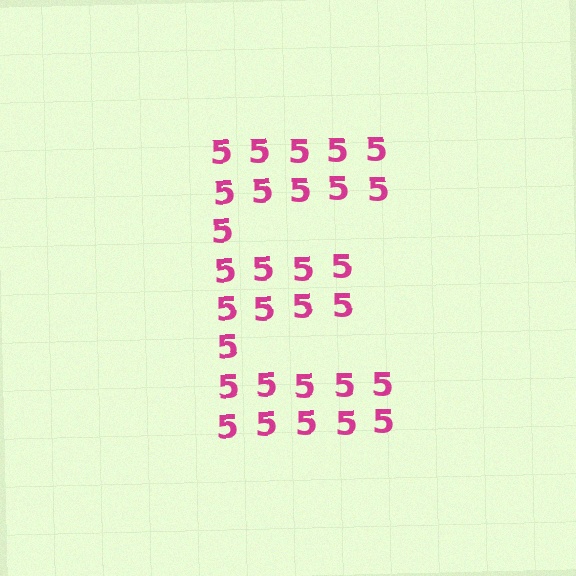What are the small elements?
The small elements are digit 5's.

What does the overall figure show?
The overall figure shows the letter E.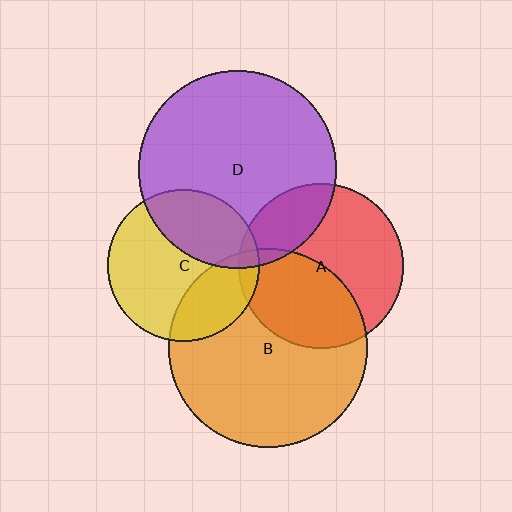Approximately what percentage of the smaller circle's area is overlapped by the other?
Approximately 20%.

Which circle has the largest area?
Circle B (orange).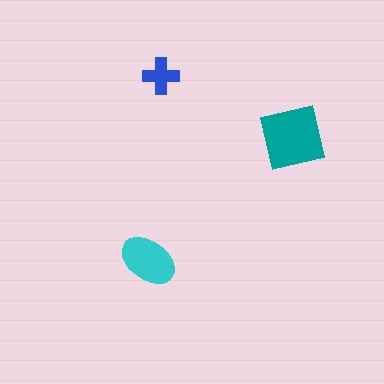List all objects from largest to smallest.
The teal square, the cyan ellipse, the blue cross.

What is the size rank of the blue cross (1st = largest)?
3rd.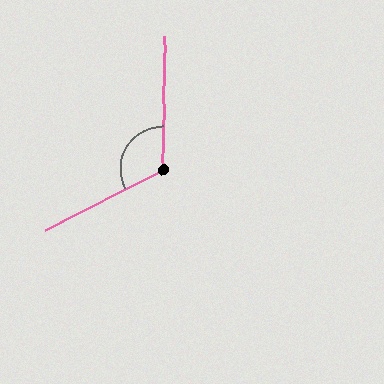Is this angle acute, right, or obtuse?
It is obtuse.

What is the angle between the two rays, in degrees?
Approximately 118 degrees.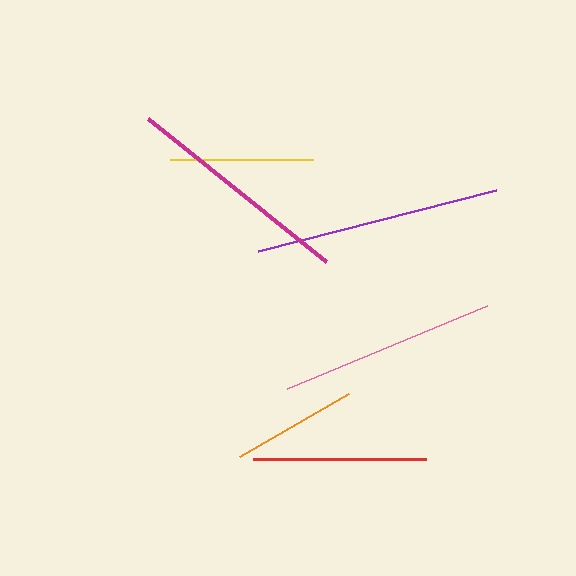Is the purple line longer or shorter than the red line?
The purple line is longer than the red line.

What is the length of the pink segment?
The pink segment is approximately 217 pixels long.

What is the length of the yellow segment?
The yellow segment is approximately 144 pixels long.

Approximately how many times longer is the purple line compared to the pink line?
The purple line is approximately 1.1 times the length of the pink line.